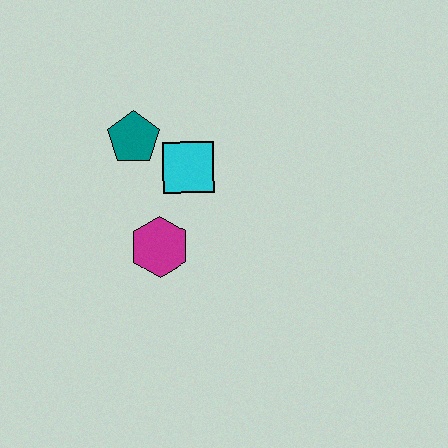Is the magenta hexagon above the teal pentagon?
No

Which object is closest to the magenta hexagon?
The cyan square is closest to the magenta hexagon.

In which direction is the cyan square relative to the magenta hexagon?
The cyan square is above the magenta hexagon.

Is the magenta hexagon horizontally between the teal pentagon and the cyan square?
Yes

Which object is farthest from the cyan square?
The magenta hexagon is farthest from the cyan square.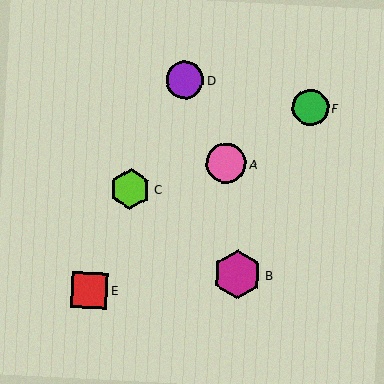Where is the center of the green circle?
The center of the green circle is at (311, 108).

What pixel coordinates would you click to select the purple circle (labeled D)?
Click at (185, 80) to select the purple circle D.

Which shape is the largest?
The magenta hexagon (labeled B) is the largest.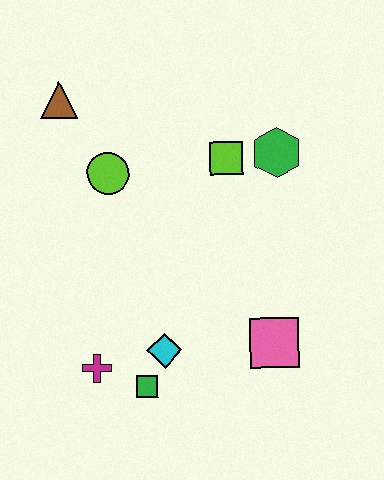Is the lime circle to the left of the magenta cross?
No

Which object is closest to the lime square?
The green hexagon is closest to the lime square.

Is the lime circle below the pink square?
No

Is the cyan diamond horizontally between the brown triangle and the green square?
No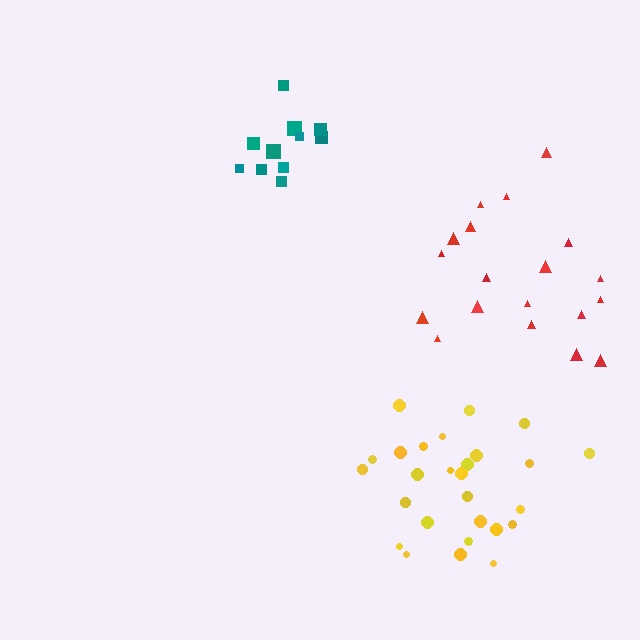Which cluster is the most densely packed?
Teal.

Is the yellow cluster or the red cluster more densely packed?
Yellow.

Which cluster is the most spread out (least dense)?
Red.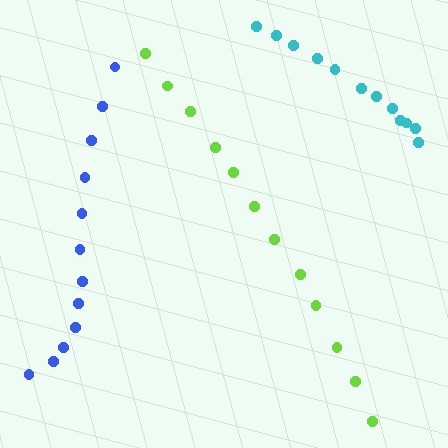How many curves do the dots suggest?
There are 3 distinct paths.